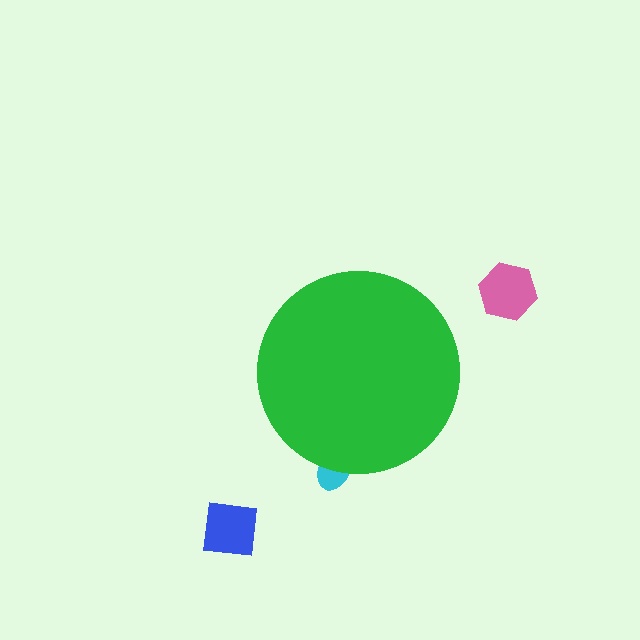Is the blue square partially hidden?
No, the blue square is fully visible.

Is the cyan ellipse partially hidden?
Yes, the cyan ellipse is partially hidden behind the green circle.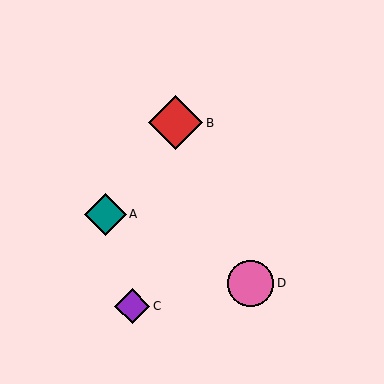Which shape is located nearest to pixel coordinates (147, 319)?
The purple diamond (labeled C) at (132, 306) is nearest to that location.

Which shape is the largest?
The red diamond (labeled B) is the largest.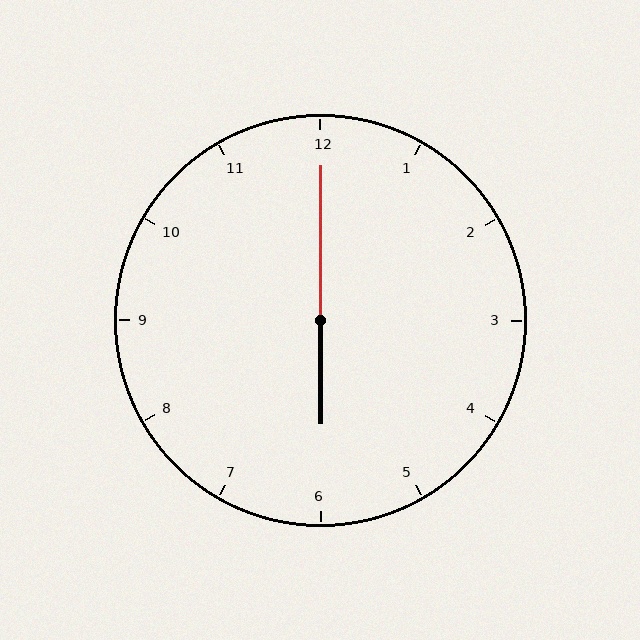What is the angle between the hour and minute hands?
Approximately 180 degrees.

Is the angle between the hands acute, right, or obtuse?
It is obtuse.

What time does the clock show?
6:00.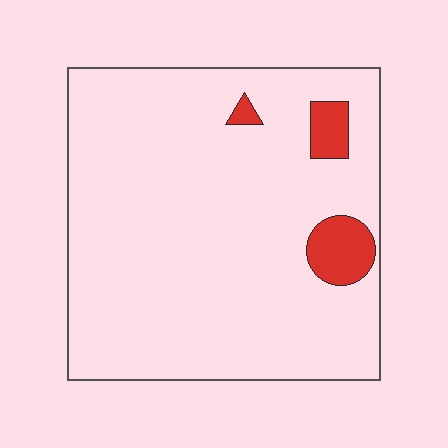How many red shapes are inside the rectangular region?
3.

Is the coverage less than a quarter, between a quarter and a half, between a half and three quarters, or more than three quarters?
Less than a quarter.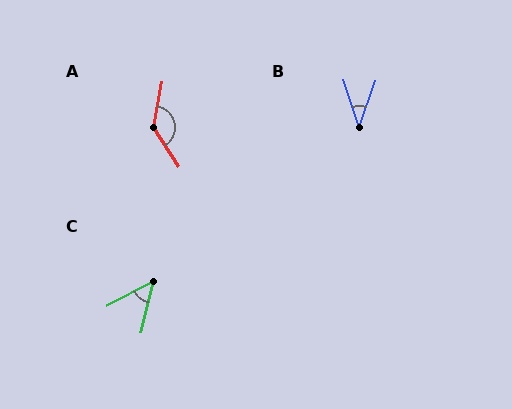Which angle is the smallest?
B, at approximately 37 degrees.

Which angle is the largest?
A, at approximately 136 degrees.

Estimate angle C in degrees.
Approximately 50 degrees.